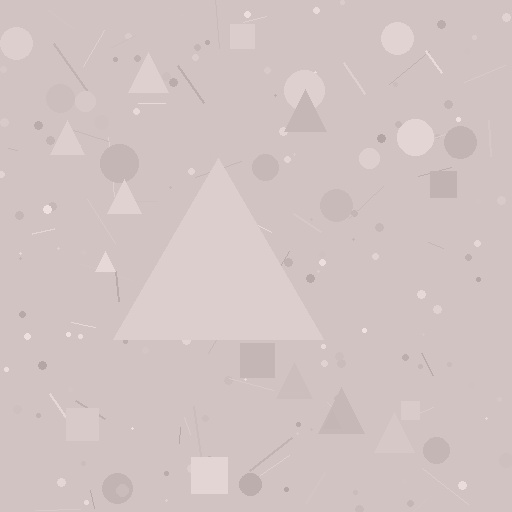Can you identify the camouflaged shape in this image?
The camouflaged shape is a triangle.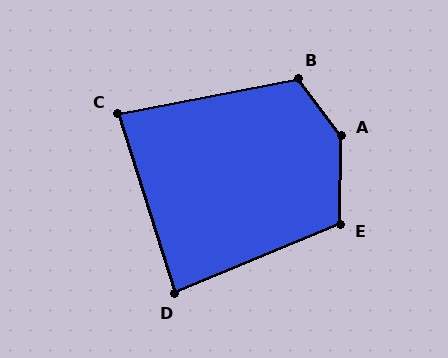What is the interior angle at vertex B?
Approximately 116 degrees (obtuse).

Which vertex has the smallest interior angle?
C, at approximately 84 degrees.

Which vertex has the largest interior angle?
A, at approximately 143 degrees.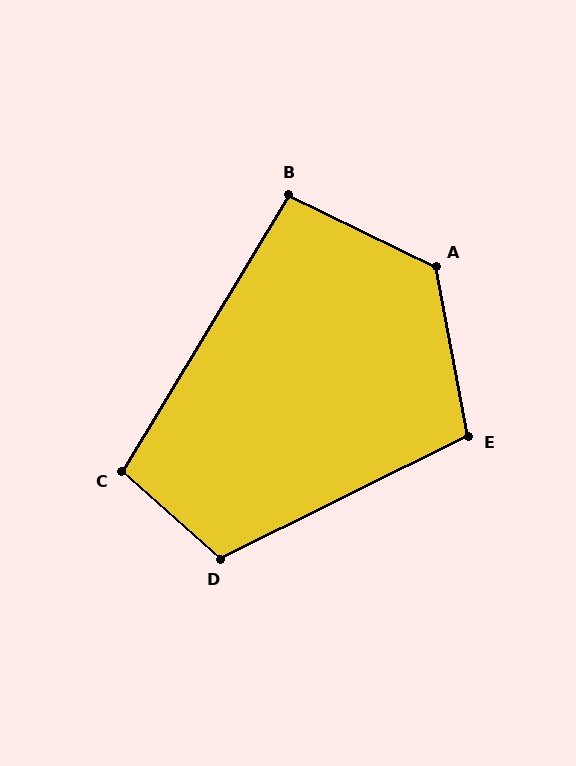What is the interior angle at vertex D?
Approximately 112 degrees (obtuse).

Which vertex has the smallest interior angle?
B, at approximately 95 degrees.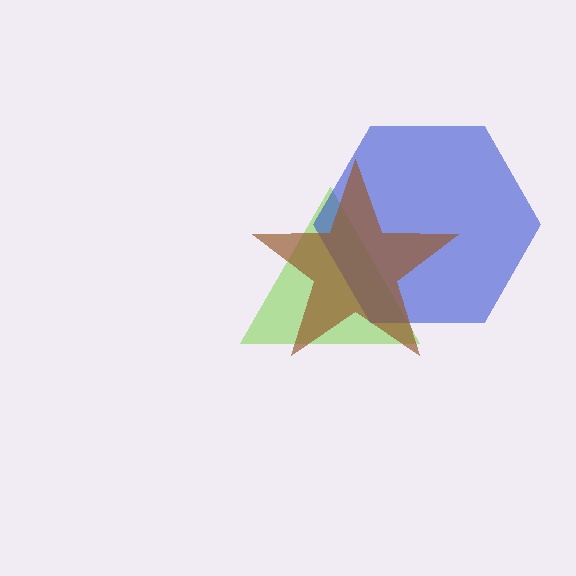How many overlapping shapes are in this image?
There are 3 overlapping shapes in the image.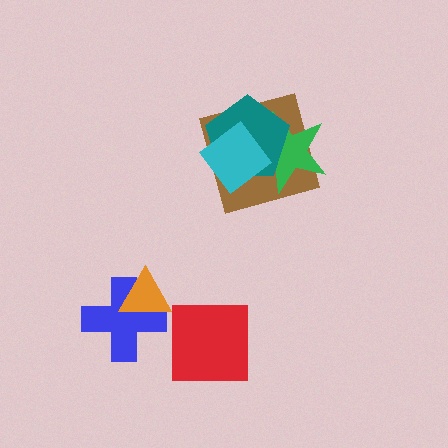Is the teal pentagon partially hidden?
Yes, it is partially covered by another shape.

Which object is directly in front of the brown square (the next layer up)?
The green star is directly in front of the brown square.